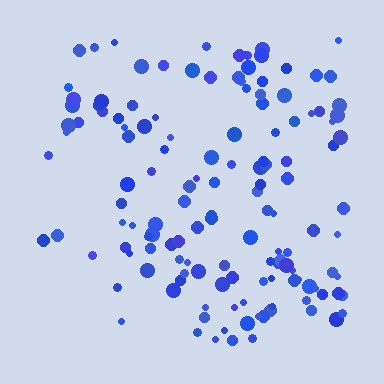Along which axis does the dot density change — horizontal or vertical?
Horizontal.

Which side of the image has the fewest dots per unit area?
The left.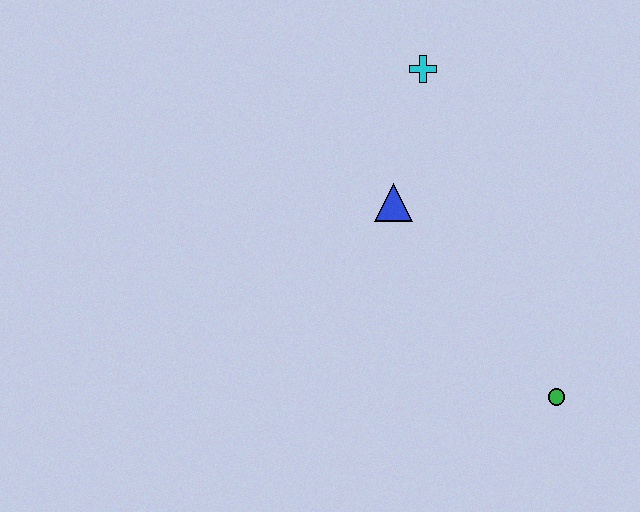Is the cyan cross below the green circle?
No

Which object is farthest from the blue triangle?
The green circle is farthest from the blue triangle.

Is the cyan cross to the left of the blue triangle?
No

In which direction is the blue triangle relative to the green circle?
The blue triangle is above the green circle.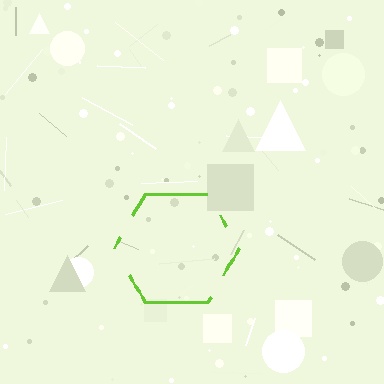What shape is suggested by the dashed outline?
The dashed outline suggests a hexagon.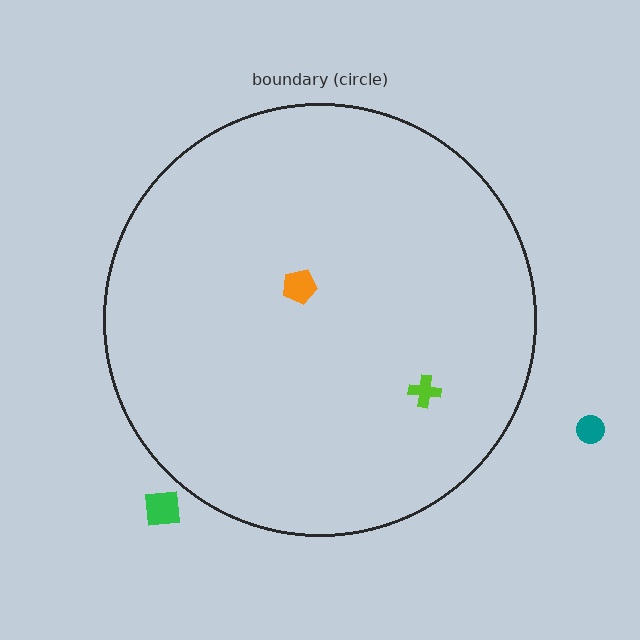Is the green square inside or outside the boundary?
Outside.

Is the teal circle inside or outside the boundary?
Outside.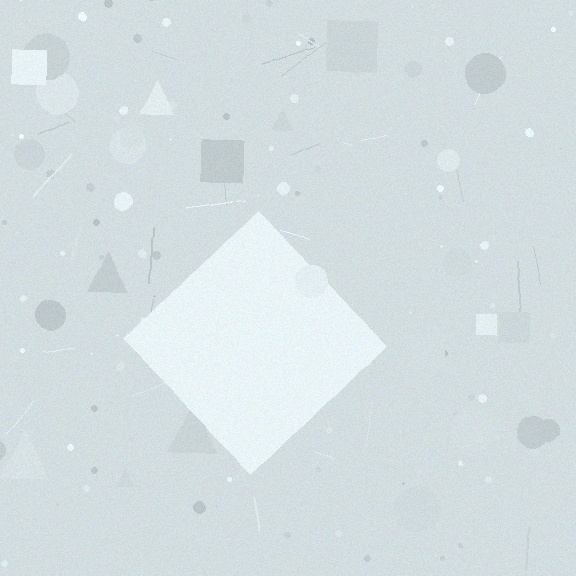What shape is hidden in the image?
A diamond is hidden in the image.